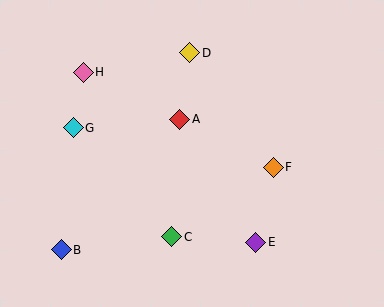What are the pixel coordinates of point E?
Point E is at (256, 242).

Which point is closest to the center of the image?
Point A at (180, 119) is closest to the center.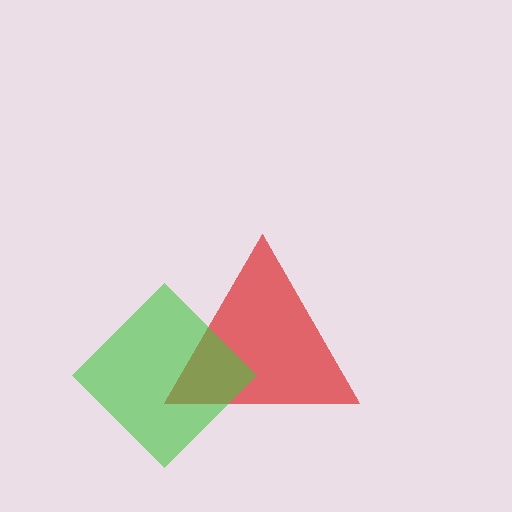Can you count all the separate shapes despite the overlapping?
Yes, there are 2 separate shapes.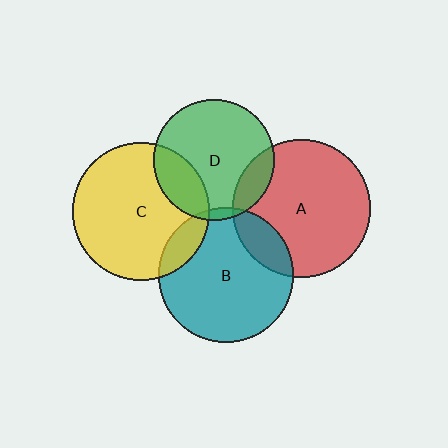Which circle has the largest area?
Circle A (red).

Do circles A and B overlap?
Yes.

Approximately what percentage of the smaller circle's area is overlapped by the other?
Approximately 15%.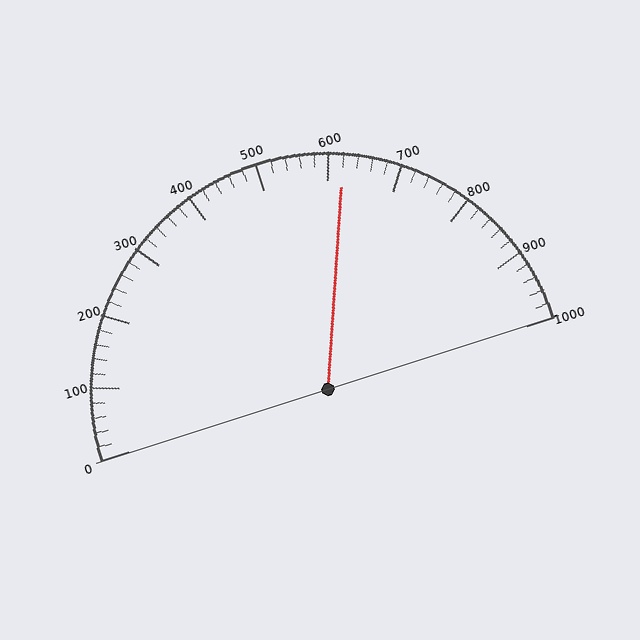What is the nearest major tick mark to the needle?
The nearest major tick mark is 600.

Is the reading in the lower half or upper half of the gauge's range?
The reading is in the upper half of the range (0 to 1000).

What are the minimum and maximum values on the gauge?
The gauge ranges from 0 to 1000.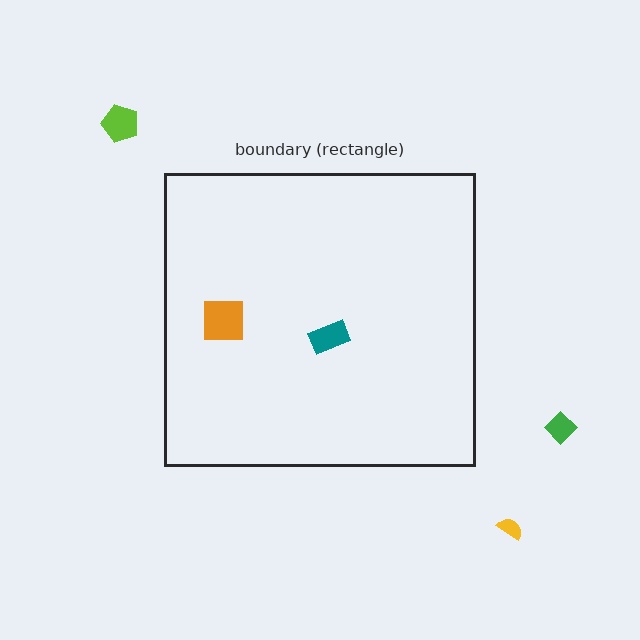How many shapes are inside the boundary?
2 inside, 3 outside.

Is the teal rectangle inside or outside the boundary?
Inside.